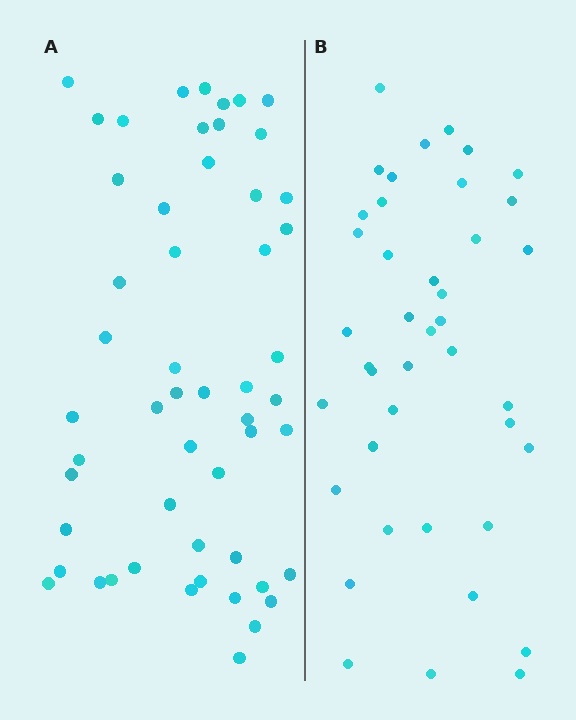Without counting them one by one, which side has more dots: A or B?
Region A (the left region) has more dots.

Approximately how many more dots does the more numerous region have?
Region A has roughly 12 or so more dots than region B.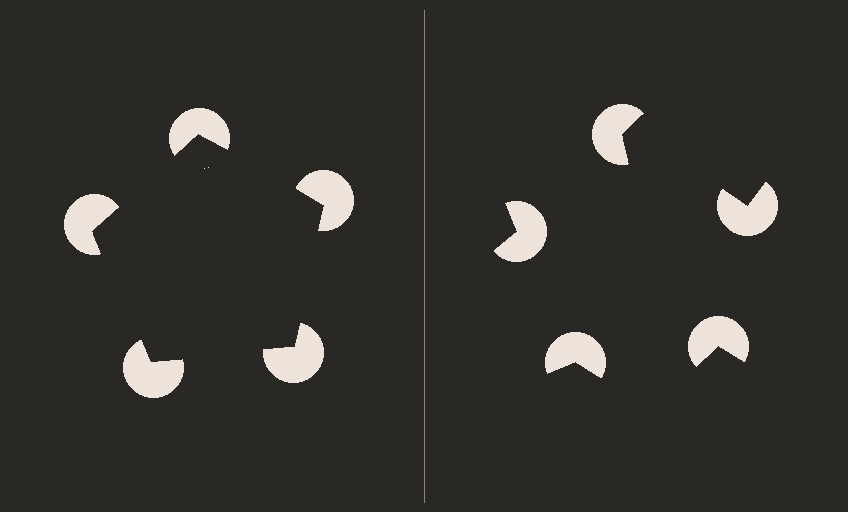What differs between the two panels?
The pac-man discs are positioned identically on both sides; only the wedge orientations differ. On the left they align to a pentagon; on the right they are misaligned.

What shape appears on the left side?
An illusory pentagon.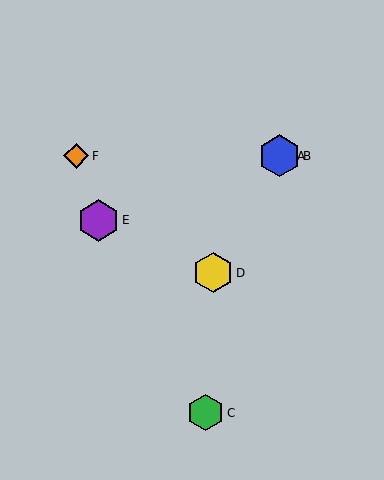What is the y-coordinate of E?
Object E is at y≈220.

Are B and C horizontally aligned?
No, B is at y≈156 and C is at y≈413.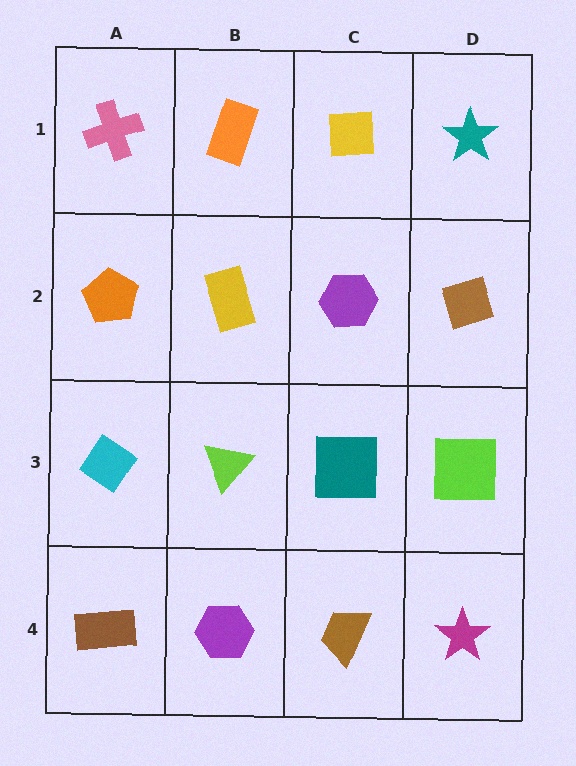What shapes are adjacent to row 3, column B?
A yellow rectangle (row 2, column B), a purple hexagon (row 4, column B), a cyan diamond (row 3, column A), a teal square (row 3, column C).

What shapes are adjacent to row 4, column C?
A teal square (row 3, column C), a purple hexagon (row 4, column B), a magenta star (row 4, column D).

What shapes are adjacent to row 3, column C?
A purple hexagon (row 2, column C), a brown trapezoid (row 4, column C), a lime triangle (row 3, column B), a lime square (row 3, column D).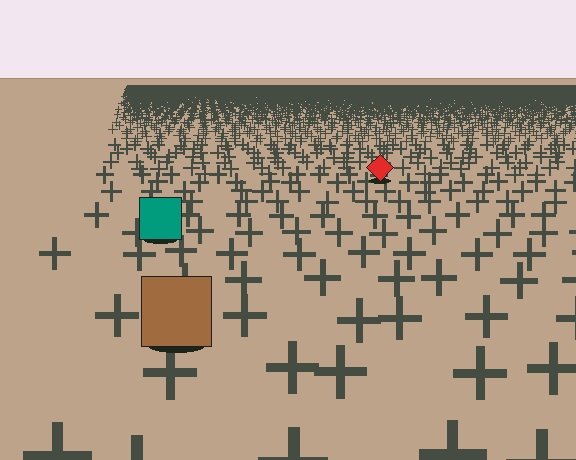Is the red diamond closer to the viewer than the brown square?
No. The brown square is closer — you can tell from the texture gradient: the ground texture is coarser near it.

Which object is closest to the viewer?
The brown square is closest. The texture marks near it are larger and more spread out.